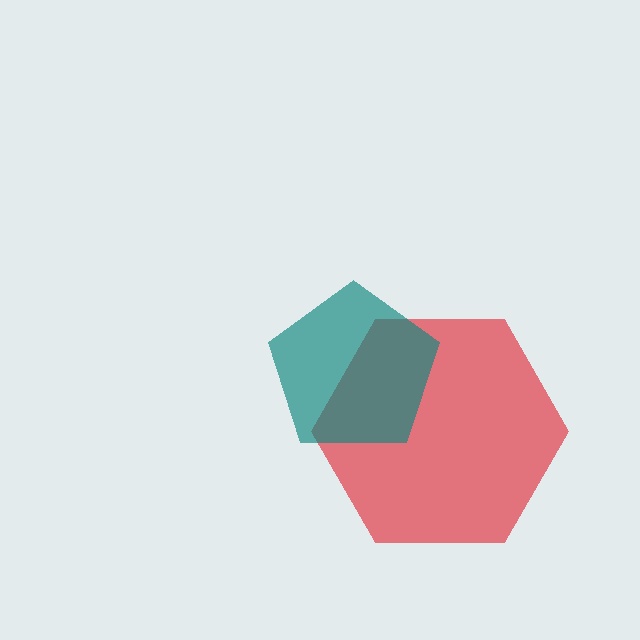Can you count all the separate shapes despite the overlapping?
Yes, there are 2 separate shapes.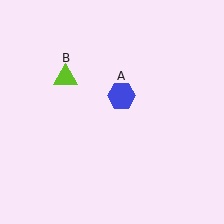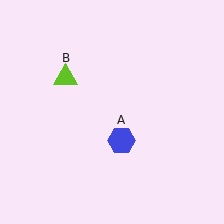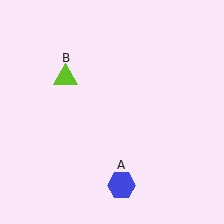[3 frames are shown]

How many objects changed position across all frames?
1 object changed position: blue hexagon (object A).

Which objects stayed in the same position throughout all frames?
Lime triangle (object B) remained stationary.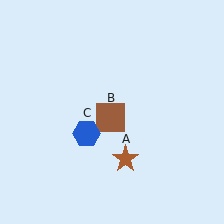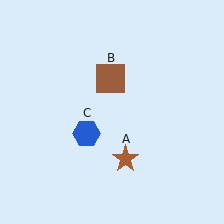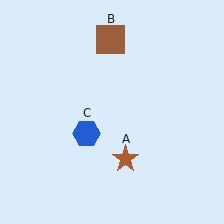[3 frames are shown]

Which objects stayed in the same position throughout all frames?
Brown star (object A) and blue hexagon (object C) remained stationary.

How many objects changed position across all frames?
1 object changed position: brown square (object B).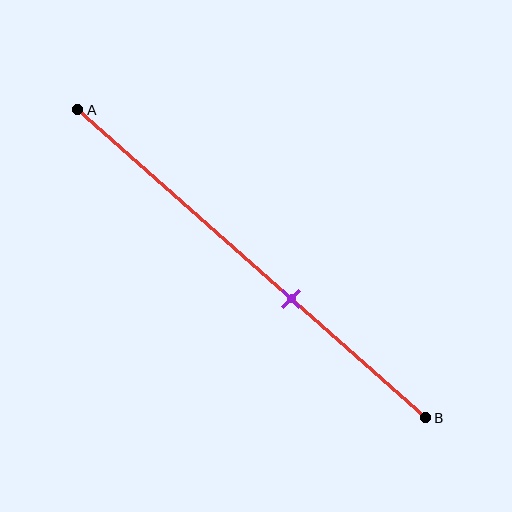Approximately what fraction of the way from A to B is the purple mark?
The purple mark is approximately 60% of the way from A to B.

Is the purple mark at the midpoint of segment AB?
No, the mark is at about 60% from A, not at the 50% midpoint.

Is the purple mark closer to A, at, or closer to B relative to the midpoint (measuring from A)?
The purple mark is closer to point B than the midpoint of segment AB.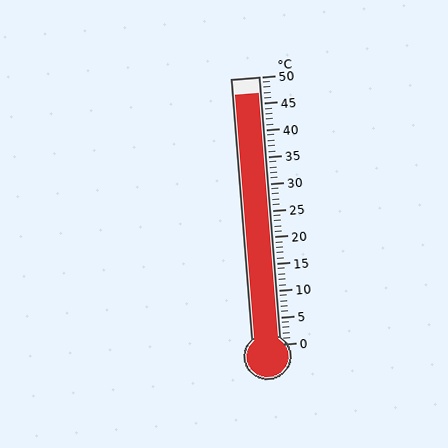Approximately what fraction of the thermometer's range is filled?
The thermometer is filled to approximately 95% of its range.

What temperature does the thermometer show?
The thermometer shows approximately 47°C.